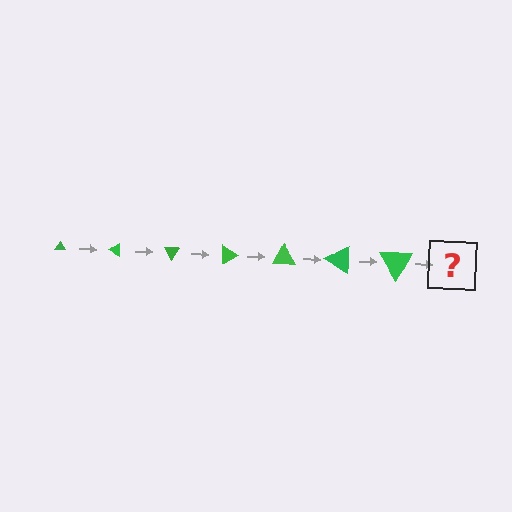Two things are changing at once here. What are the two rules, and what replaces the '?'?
The two rules are that the triangle grows larger each step and it rotates 30 degrees each step. The '?' should be a triangle, larger than the previous one and rotated 210 degrees from the start.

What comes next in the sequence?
The next element should be a triangle, larger than the previous one and rotated 210 degrees from the start.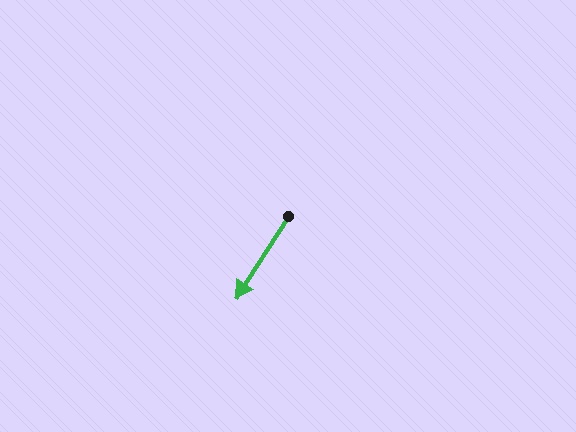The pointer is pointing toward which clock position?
Roughly 7 o'clock.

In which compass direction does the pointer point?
Southwest.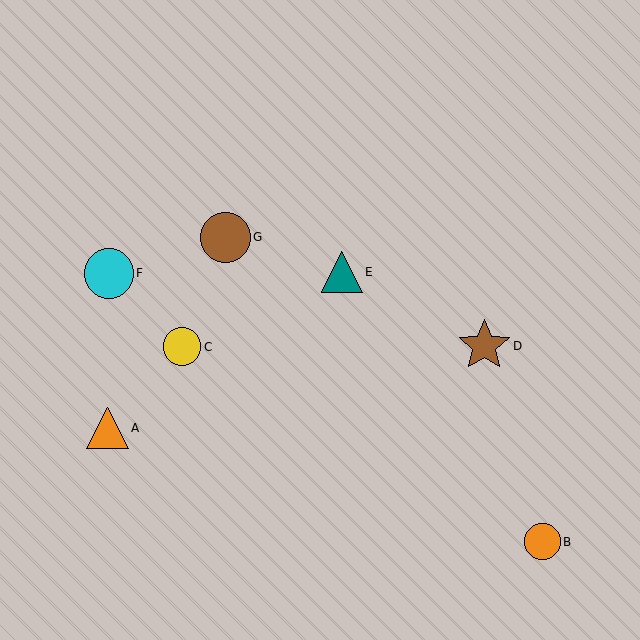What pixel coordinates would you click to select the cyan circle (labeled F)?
Click at (109, 273) to select the cyan circle F.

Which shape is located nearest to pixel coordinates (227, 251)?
The brown circle (labeled G) at (225, 237) is nearest to that location.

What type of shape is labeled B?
Shape B is an orange circle.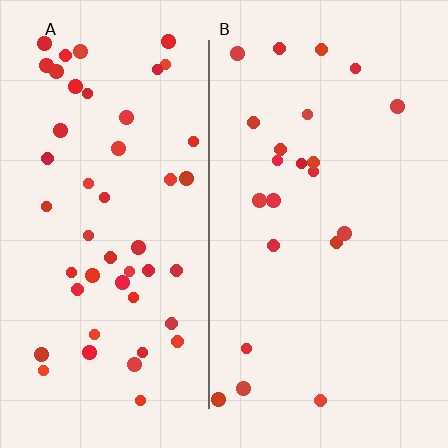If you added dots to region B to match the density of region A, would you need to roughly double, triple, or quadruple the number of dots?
Approximately double.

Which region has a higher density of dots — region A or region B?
A (the left).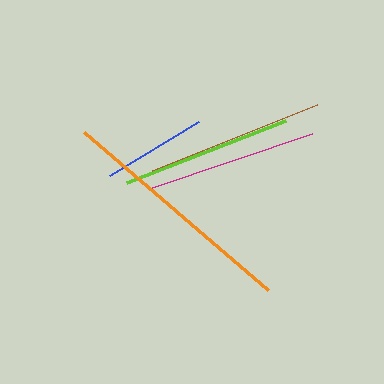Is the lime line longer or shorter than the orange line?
The orange line is longer than the lime line.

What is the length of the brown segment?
The brown segment is approximately 178 pixels long.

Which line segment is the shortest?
The blue line is the shortest at approximately 104 pixels.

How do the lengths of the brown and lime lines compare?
The brown and lime lines are approximately the same length.